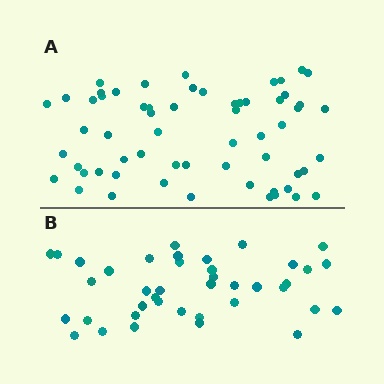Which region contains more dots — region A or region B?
Region A (the top region) has more dots.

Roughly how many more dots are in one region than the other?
Region A has approximately 20 more dots than region B.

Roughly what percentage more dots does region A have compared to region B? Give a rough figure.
About 50% more.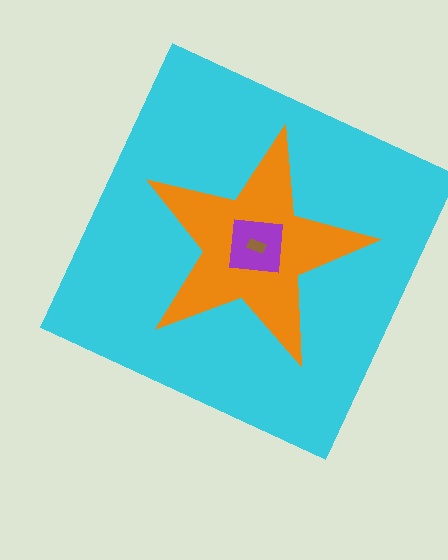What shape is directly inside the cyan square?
The orange star.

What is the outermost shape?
The cyan square.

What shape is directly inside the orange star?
The purple square.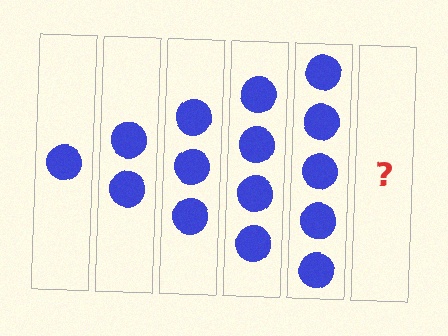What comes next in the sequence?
The next element should be 6 circles.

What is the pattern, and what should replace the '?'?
The pattern is that each step adds one more circle. The '?' should be 6 circles.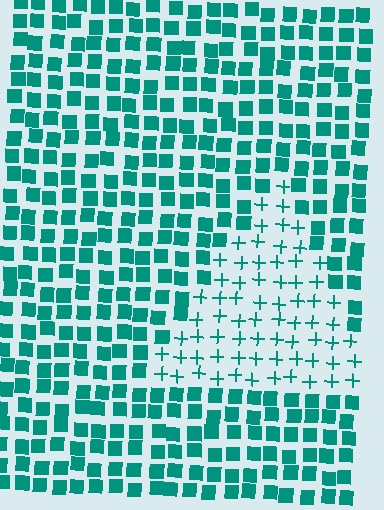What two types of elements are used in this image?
The image uses plus signs inside the triangle region and squares outside it.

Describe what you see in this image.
The image is filled with small teal elements arranged in a uniform grid. A triangle-shaped region contains plus signs, while the surrounding area contains squares. The boundary is defined purely by the change in element shape.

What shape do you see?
I see a triangle.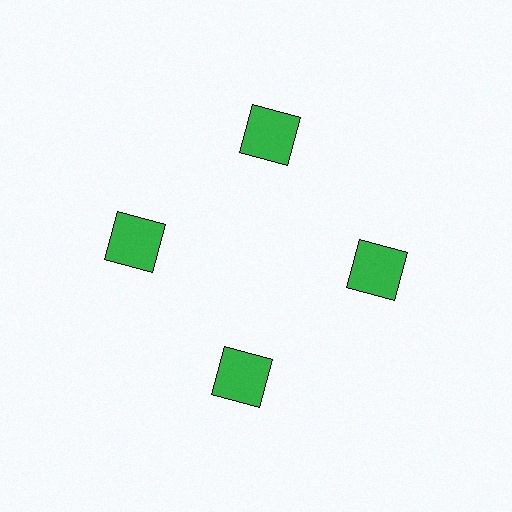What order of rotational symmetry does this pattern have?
This pattern has 4-fold rotational symmetry.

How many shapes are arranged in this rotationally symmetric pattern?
There are 4 shapes, arranged in 4 groups of 1.